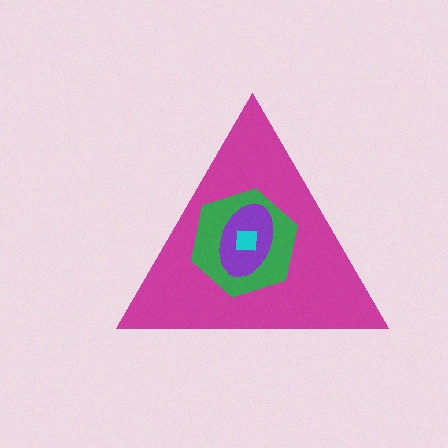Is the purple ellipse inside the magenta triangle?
Yes.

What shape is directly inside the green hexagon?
The purple ellipse.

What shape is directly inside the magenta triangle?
The green hexagon.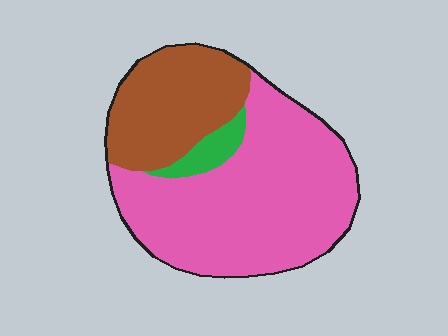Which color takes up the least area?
Green, at roughly 5%.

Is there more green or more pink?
Pink.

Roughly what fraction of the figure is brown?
Brown covers around 30% of the figure.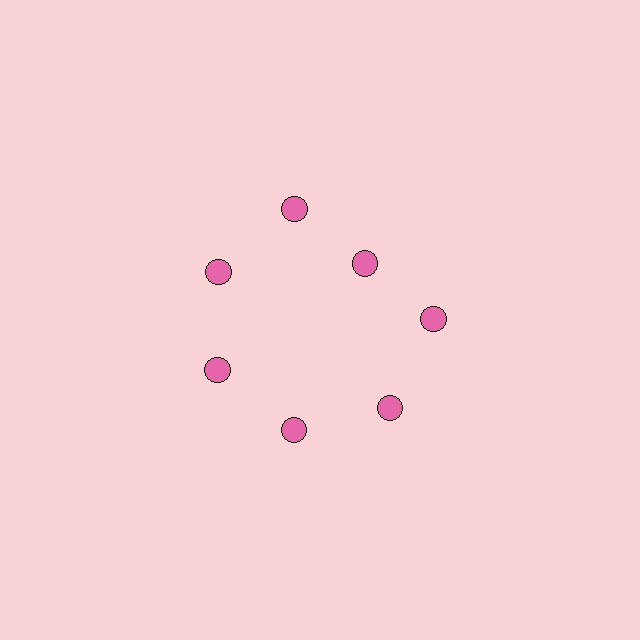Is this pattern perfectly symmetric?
No. The 7 pink circles are arranged in a ring, but one element near the 1 o'clock position is pulled inward toward the center, breaking the 7-fold rotational symmetry.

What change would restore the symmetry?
The symmetry would be restored by moving it outward, back onto the ring so that all 7 circles sit at equal angles and equal distance from the center.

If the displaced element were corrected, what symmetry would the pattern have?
It would have 7-fold rotational symmetry — the pattern would map onto itself every 51 degrees.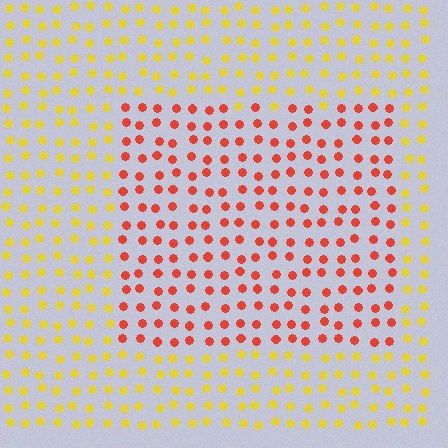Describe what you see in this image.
The image is filled with small yellow elements in a uniform arrangement. A rectangle-shaped region is visible where the elements are tinted to a slightly different hue, forming a subtle color boundary.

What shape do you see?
I see a rectangle.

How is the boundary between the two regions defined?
The boundary is defined purely by a slight shift in hue (about 50 degrees). Spacing, size, and orientation are identical on both sides.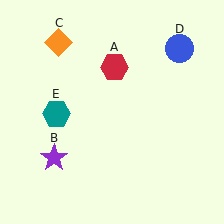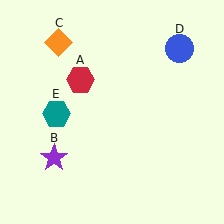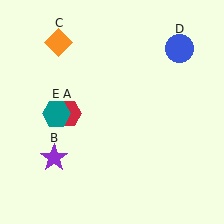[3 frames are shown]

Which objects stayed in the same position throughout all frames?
Purple star (object B) and orange diamond (object C) and blue circle (object D) and teal hexagon (object E) remained stationary.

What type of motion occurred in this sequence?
The red hexagon (object A) rotated counterclockwise around the center of the scene.